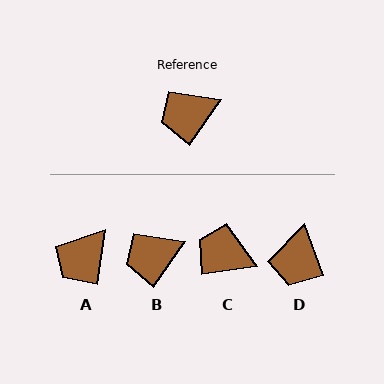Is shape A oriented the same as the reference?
No, it is off by about 27 degrees.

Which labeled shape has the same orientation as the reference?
B.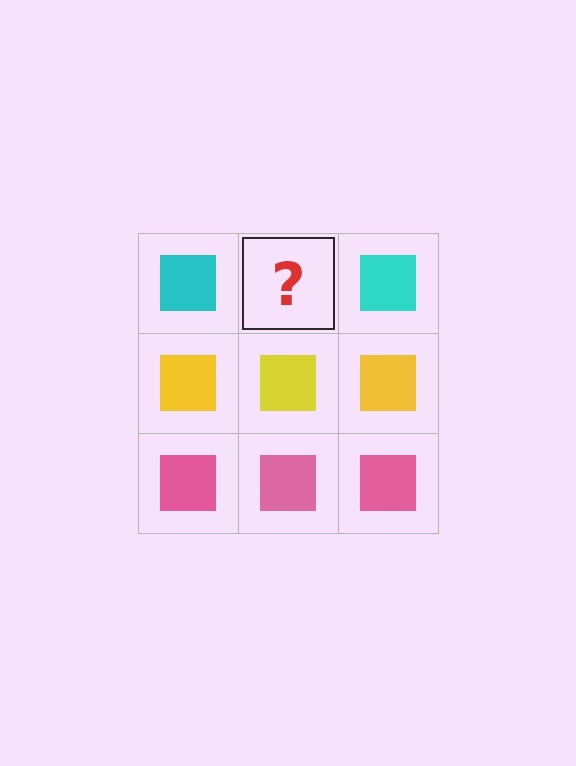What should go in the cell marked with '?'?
The missing cell should contain a cyan square.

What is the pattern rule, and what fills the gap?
The rule is that each row has a consistent color. The gap should be filled with a cyan square.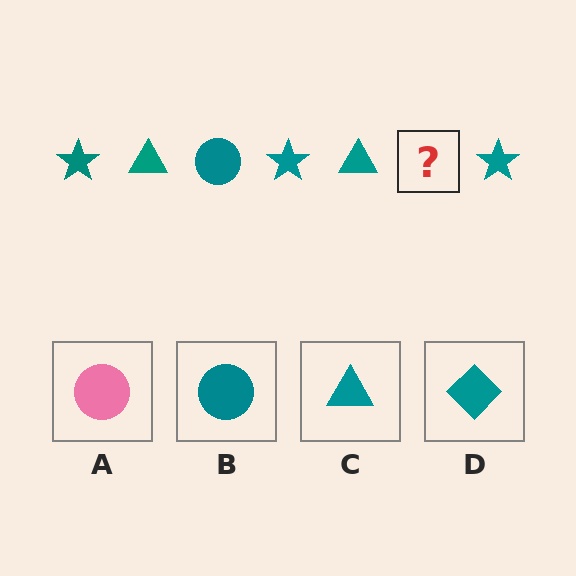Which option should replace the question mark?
Option B.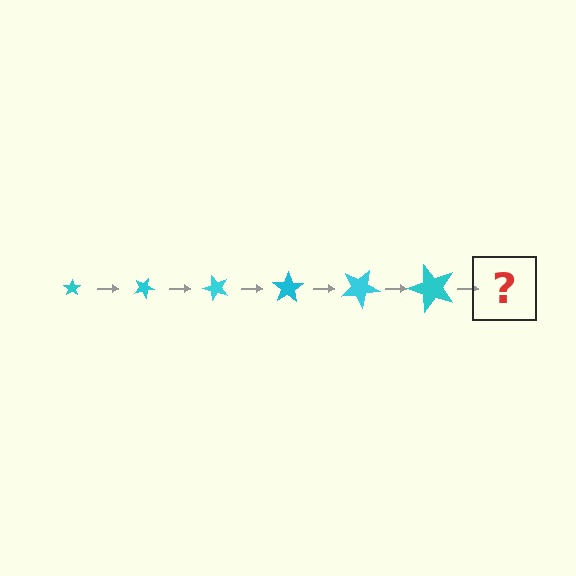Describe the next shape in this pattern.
It should be a star, larger than the previous one and rotated 150 degrees from the start.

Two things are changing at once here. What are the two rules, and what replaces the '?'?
The two rules are that the star grows larger each step and it rotates 25 degrees each step. The '?' should be a star, larger than the previous one and rotated 150 degrees from the start.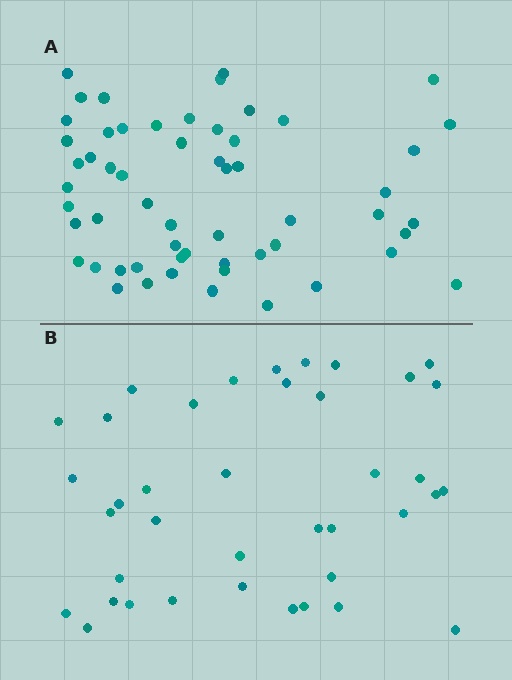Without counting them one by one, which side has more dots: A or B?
Region A (the top region) has more dots.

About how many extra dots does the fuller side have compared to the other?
Region A has approximately 20 more dots than region B.